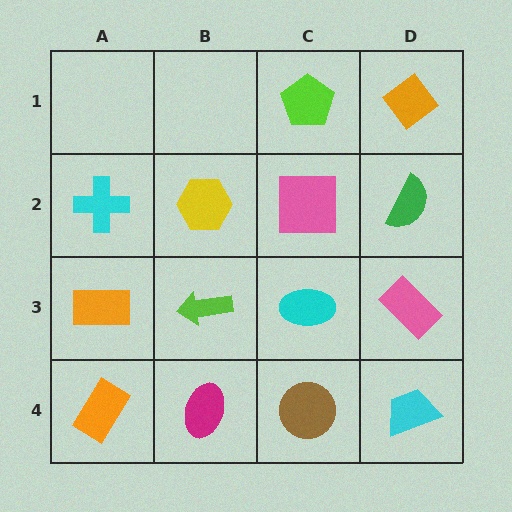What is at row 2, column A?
A cyan cross.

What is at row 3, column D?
A pink rectangle.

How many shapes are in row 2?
4 shapes.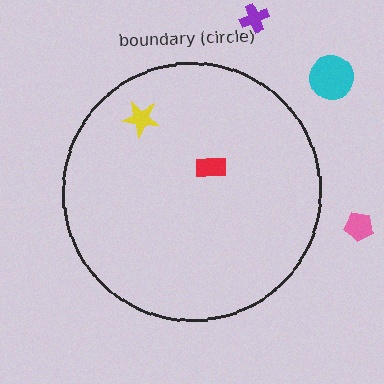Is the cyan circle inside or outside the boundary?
Outside.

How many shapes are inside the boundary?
2 inside, 3 outside.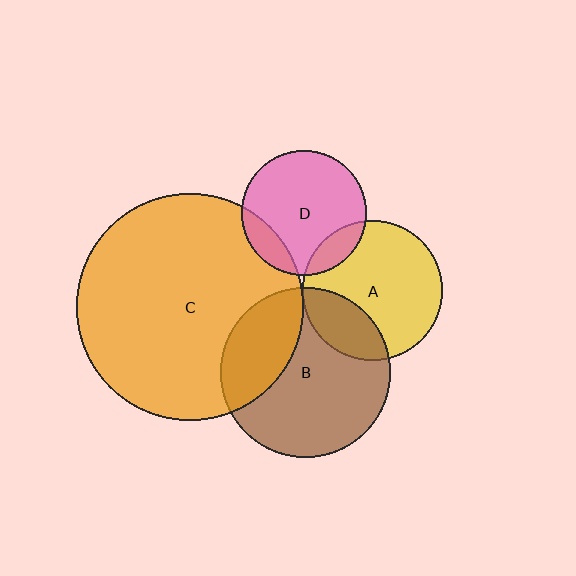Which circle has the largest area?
Circle C (orange).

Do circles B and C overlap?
Yes.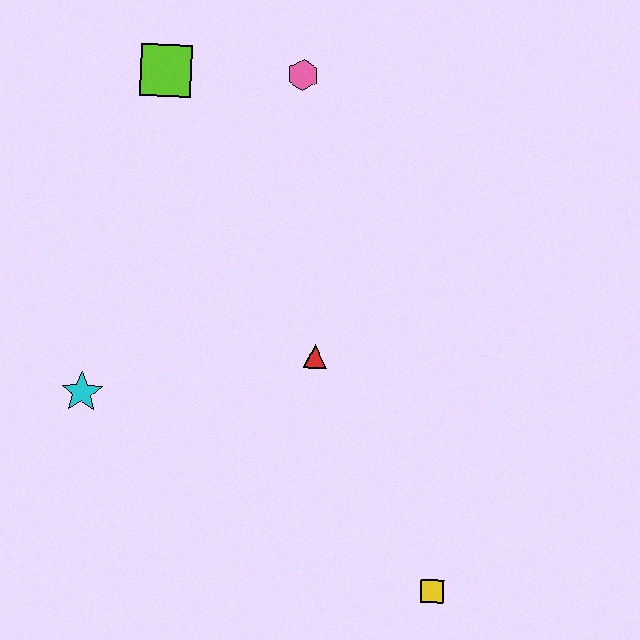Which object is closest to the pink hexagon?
The lime square is closest to the pink hexagon.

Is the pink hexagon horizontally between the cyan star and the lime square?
No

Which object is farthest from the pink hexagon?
The yellow square is farthest from the pink hexagon.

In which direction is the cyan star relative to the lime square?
The cyan star is below the lime square.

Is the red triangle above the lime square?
No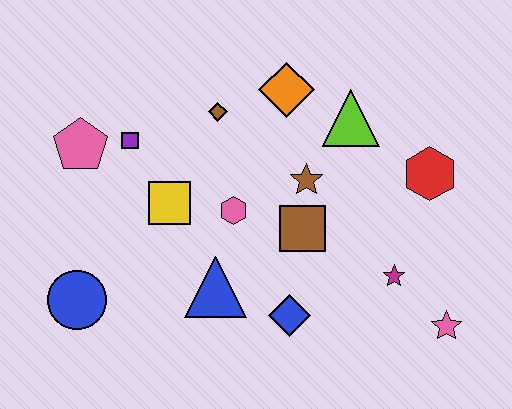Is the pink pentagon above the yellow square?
Yes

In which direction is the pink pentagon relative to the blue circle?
The pink pentagon is above the blue circle.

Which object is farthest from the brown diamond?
The pink star is farthest from the brown diamond.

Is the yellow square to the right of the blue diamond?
No